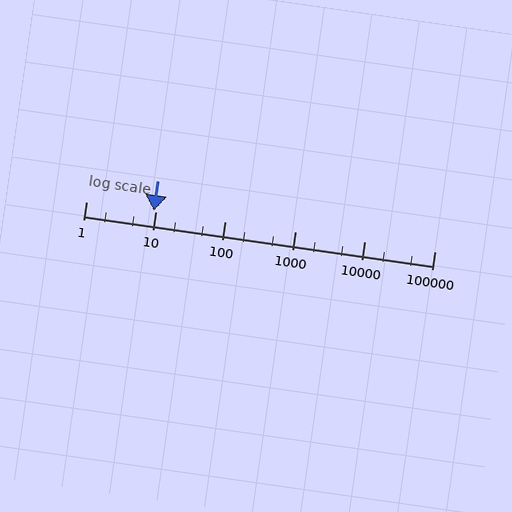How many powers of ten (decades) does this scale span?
The scale spans 5 decades, from 1 to 100000.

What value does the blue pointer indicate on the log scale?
The pointer indicates approximately 9.5.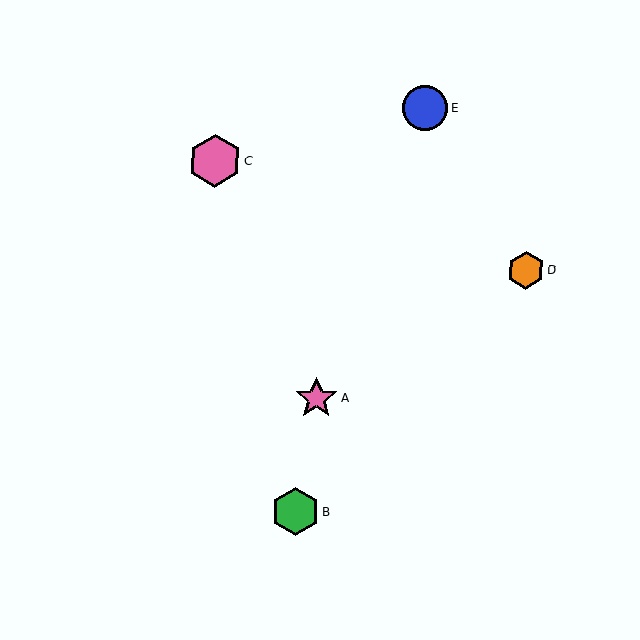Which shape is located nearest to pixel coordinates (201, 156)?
The pink hexagon (labeled C) at (215, 161) is nearest to that location.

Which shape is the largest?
The pink hexagon (labeled C) is the largest.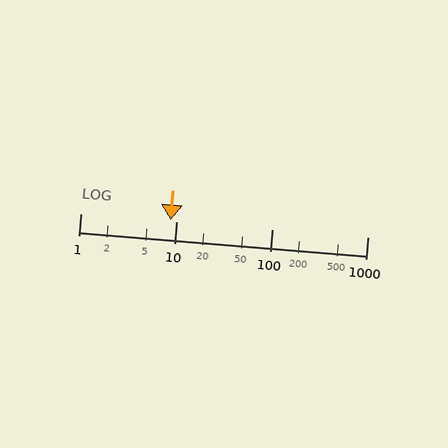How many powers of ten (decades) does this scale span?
The scale spans 3 decades, from 1 to 1000.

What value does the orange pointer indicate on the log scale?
The pointer indicates approximately 8.7.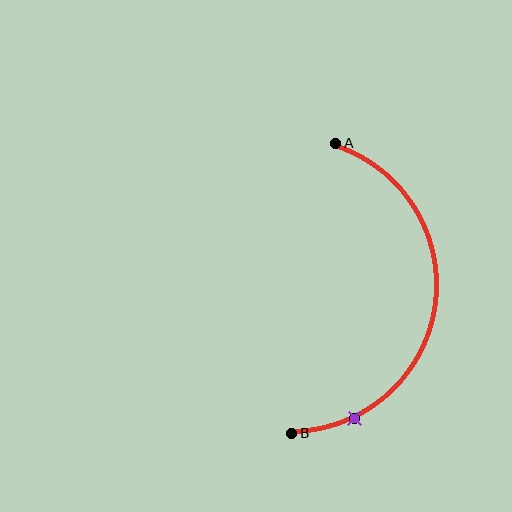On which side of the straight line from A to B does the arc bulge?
The arc bulges to the right of the straight line connecting A and B.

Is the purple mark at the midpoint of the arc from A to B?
No. The purple mark lies on the arc but is closer to endpoint B. The arc midpoint would be at the point on the curve equidistant along the arc from both A and B.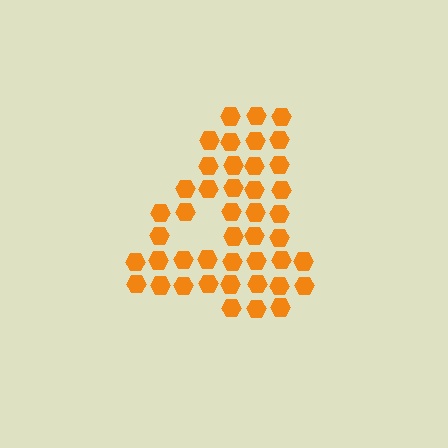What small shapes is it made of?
It is made of small hexagons.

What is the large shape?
The large shape is the digit 4.